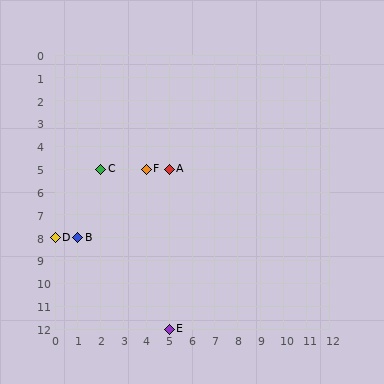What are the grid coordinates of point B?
Point B is at grid coordinates (1, 8).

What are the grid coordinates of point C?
Point C is at grid coordinates (2, 5).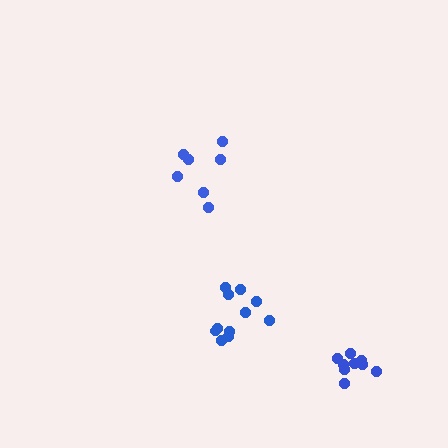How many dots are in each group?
Group 1: 7 dots, Group 2: 11 dots, Group 3: 9 dots (27 total).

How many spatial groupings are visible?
There are 3 spatial groupings.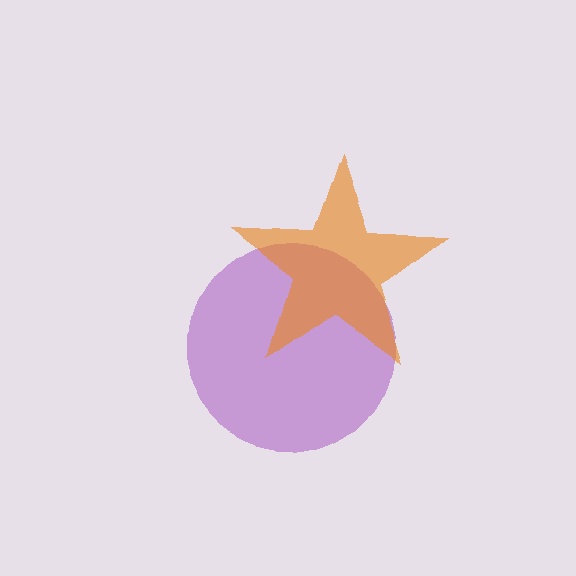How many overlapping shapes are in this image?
There are 2 overlapping shapes in the image.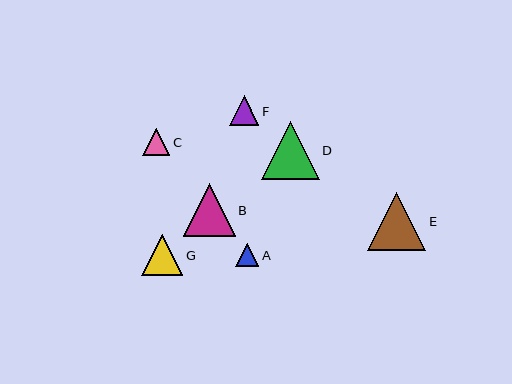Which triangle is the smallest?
Triangle A is the smallest with a size of approximately 23 pixels.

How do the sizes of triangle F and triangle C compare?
Triangle F and triangle C are approximately the same size.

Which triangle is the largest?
Triangle D is the largest with a size of approximately 58 pixels.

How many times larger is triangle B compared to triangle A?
Triangle B is approximately 2.2 times the size of triangle A.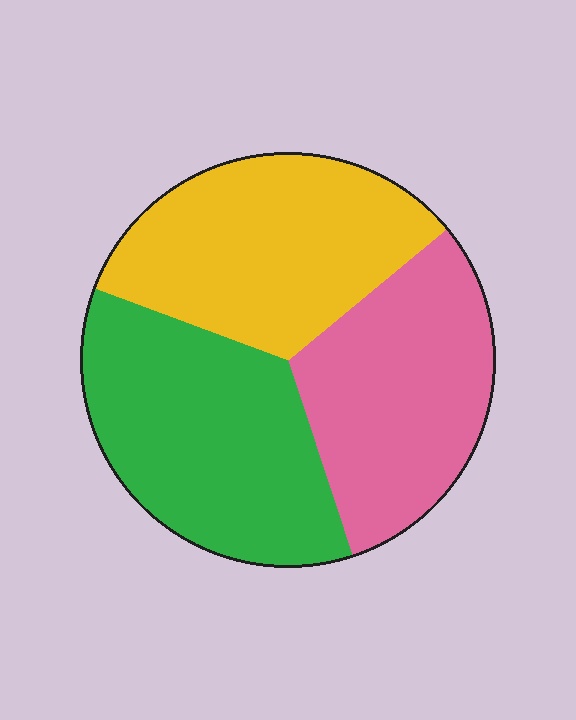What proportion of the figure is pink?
Pink takes up between a quarter and a half of the figure.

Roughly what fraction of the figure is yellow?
Yellow takes up about one third (1/3) of the figure.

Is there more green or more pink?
Green.